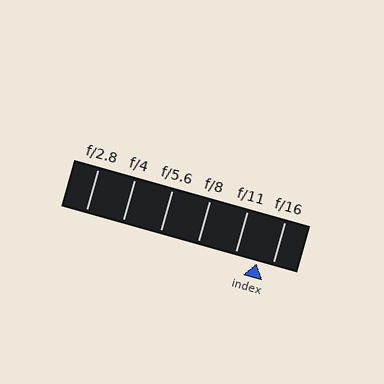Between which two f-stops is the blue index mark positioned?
The index mark is between f/11 and f/16.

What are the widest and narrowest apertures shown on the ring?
The widest aperture shown is f/2.8 and the narrowest is f/16.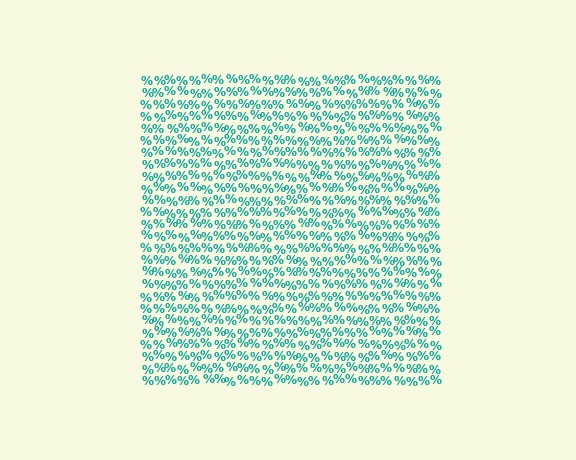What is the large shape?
The large shape is a square.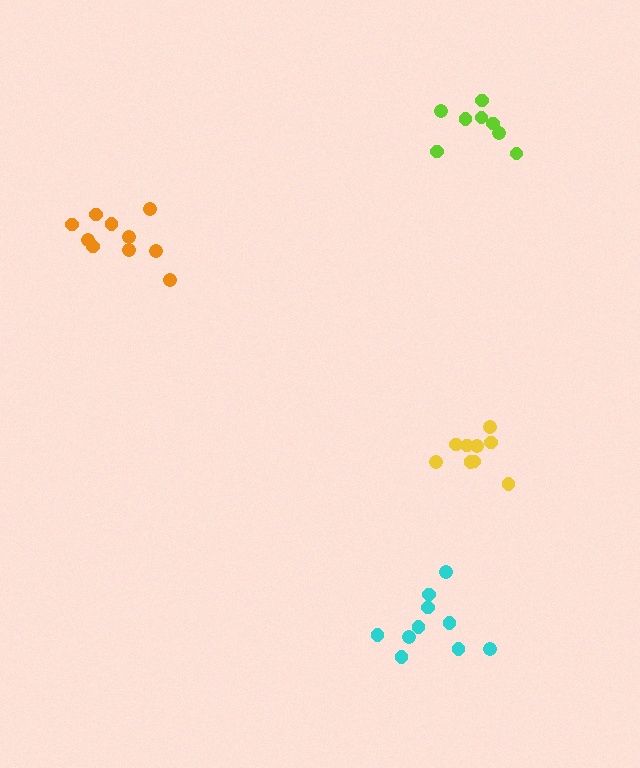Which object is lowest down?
The cyan cluster is bottommost.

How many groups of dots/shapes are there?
There are 4 groups.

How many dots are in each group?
Group 1: 9 dots, Group 2: 8 dots, Group 3: 10 dots, Group 4: 10 dots (37 total).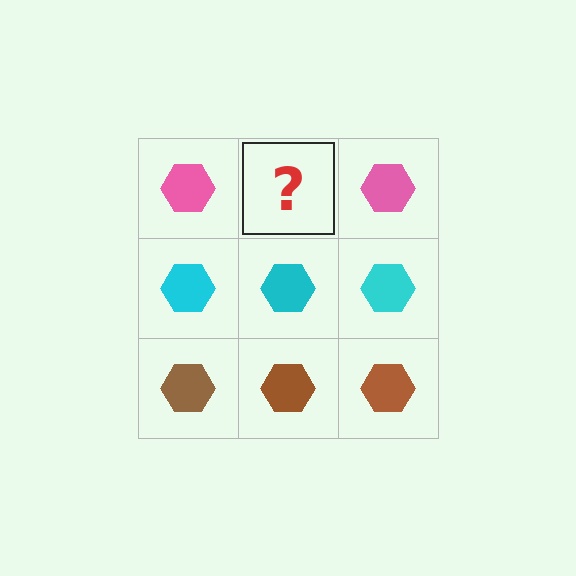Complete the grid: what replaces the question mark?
The question mark should be replaced with a pink hexagon.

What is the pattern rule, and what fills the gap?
The rule is that each row has a consistent color. The gap should be filled with a pink hexagon.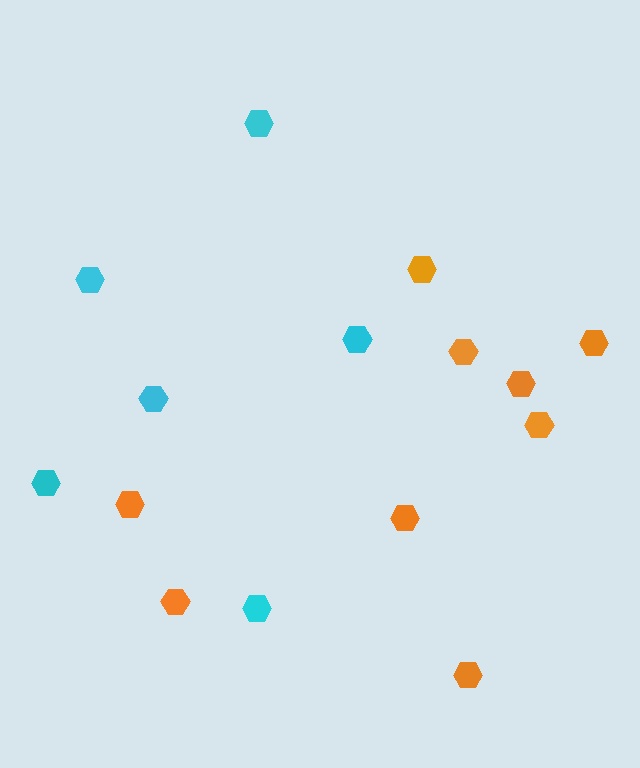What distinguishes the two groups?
There are 2 groups: one group of cyan hexagons (6) and one group of orange hexagons (9).